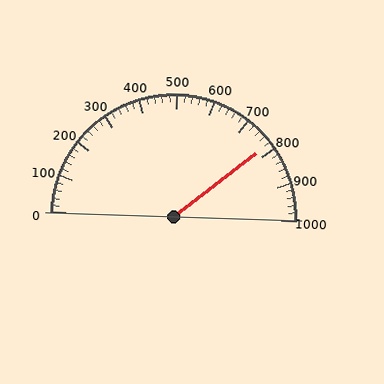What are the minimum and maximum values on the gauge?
The gauge ranges from 0 to 1000.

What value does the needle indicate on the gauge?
The needle indicates approximately 780.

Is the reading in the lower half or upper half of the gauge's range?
The reading is in the upper half of the range (0 to 1000).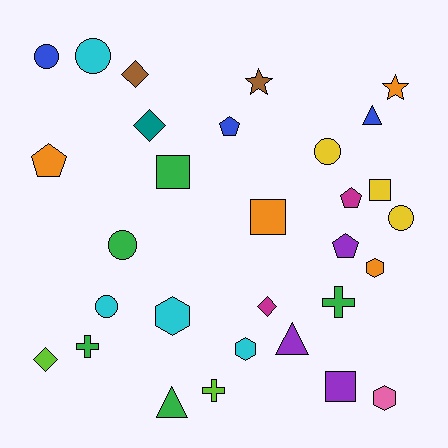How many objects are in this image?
There are 30 objects.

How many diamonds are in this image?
There are 4 diamonds.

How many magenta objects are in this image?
There are 2 magenta objects.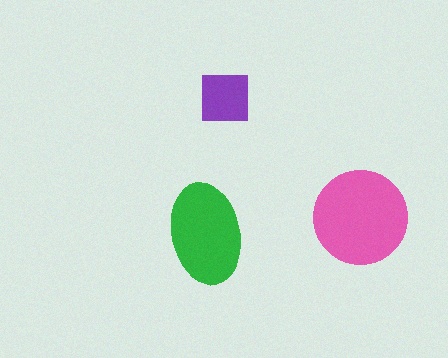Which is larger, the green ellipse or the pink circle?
The pink circle.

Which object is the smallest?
The purple square.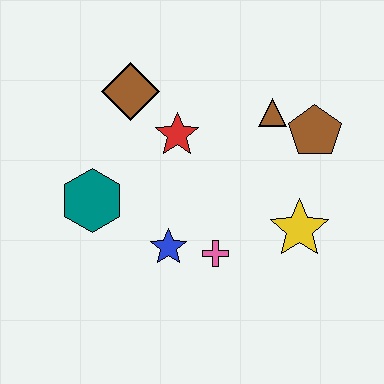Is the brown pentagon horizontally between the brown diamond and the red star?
No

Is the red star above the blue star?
Yes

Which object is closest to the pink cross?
The blue star is closest to the pink cross.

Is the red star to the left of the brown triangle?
Yes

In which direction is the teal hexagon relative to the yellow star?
The teal hexagon is to the left of the yellow star.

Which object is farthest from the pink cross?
The brown diamond is farthest from the pink cross.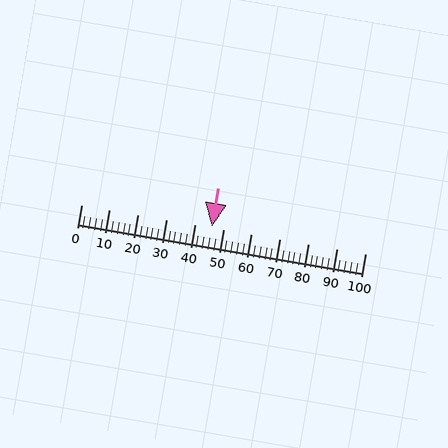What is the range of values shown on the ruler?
The ruler shows values from 0 to 100.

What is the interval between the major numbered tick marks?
The major tick marks are spaced 10 units apart.